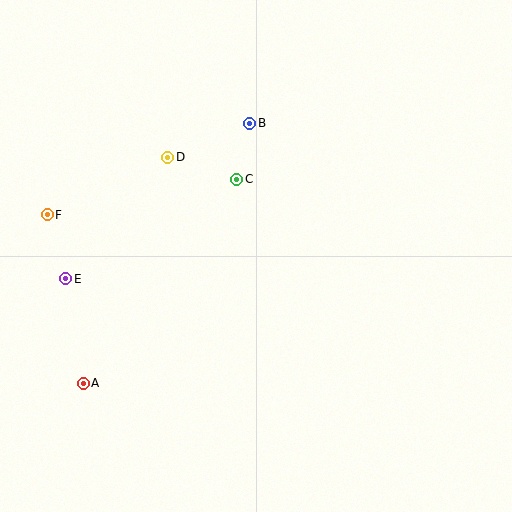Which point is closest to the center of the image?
Point C at (237, 179) is closest to the center.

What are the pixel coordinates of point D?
Point D is at (168, 157).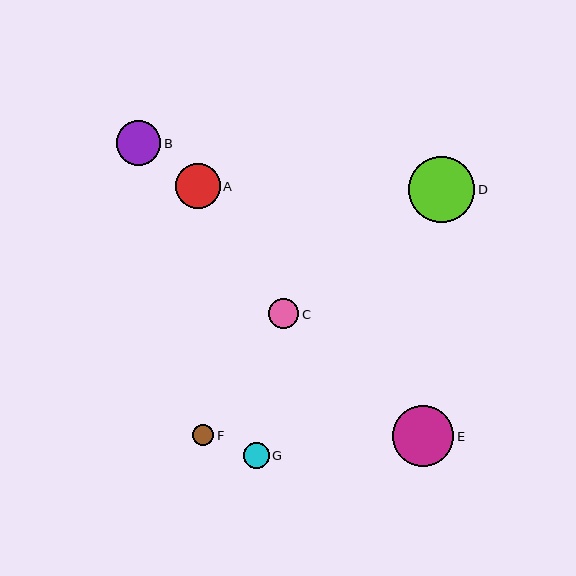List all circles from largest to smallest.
From largest to smallest: D, E, A, B, C, G, F.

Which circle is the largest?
Circle D is the largest with a size of approximately 67 pixels.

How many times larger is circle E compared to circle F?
Circle E is approximately 2.8 times the size of circle F.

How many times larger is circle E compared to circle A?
Circle E is approximately 1.4 times the size of circle A.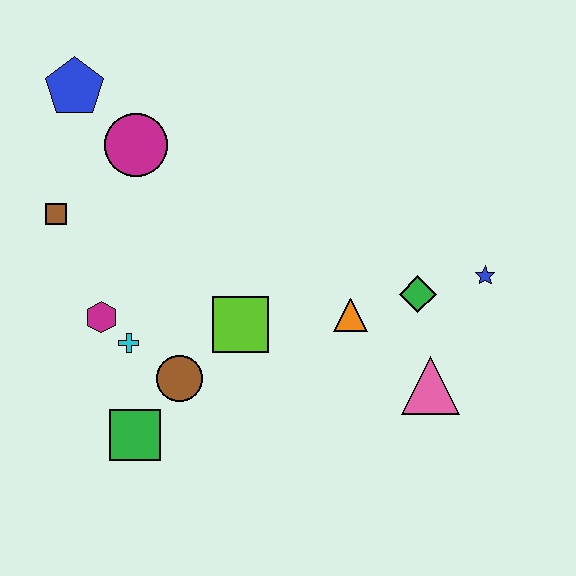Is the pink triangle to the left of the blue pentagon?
No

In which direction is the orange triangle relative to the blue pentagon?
The orange triangle is to the right of the blue pentagon.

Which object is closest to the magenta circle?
The blue pentagon is closest to the magenta circle.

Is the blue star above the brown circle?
Yes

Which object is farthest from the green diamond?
The blue pentagon is farthest from the green diamond.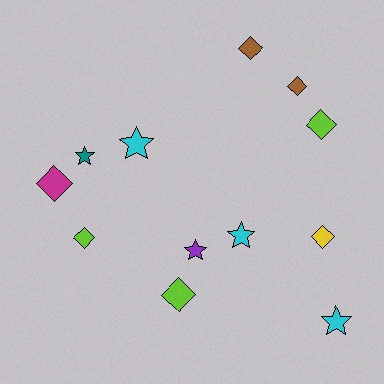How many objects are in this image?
There are 12 objects.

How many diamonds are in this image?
There are 7 diamonds.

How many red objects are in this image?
There are no red objects.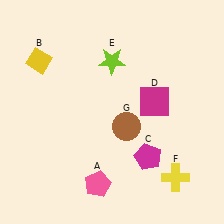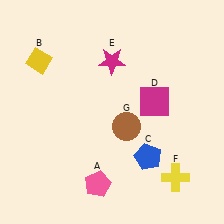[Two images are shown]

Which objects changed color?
C changed from magenta to blue. E changed from lime to magenta.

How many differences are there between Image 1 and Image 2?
There are 2 differences between the two images.